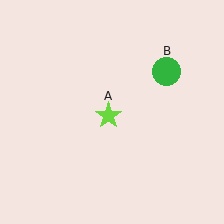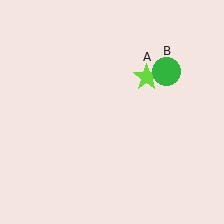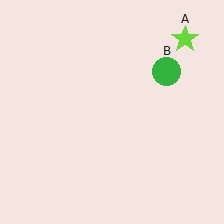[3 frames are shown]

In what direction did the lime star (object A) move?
The lime star (object A) moved up and to the right.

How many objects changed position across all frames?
1 object changed position: lime star (object A).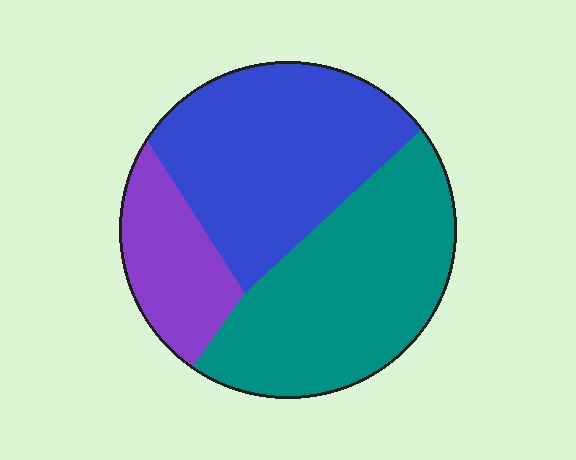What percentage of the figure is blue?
Blue takes up between a quarter and a half of the figure.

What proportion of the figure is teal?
Teal covers 43% of the figure.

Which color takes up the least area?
Purple, at roughly 15%.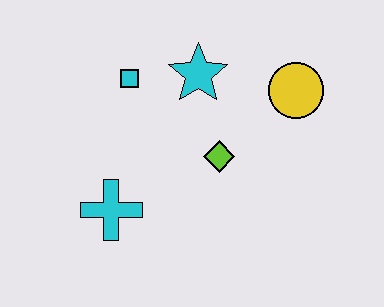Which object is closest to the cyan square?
The cyan star is closest to the cyan square.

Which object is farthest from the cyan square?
The yellow circle is farthest from the cyan square.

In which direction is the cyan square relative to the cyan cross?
The cyan square is above the cyan cross.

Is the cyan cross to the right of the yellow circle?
No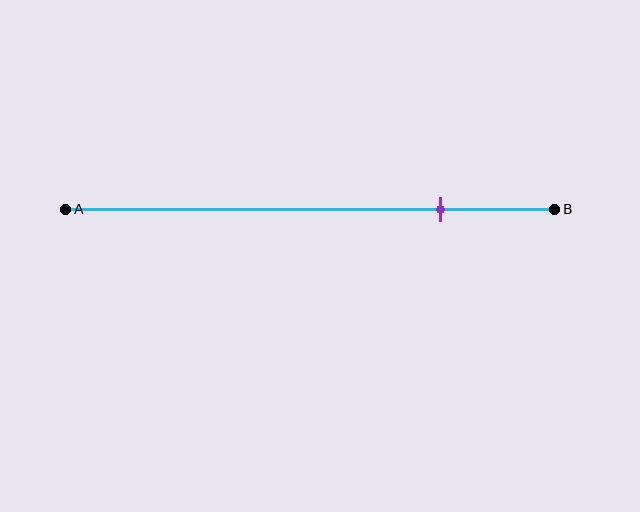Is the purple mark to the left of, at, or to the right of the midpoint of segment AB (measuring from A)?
The purple mark is to the right of the midpoint of segment AB.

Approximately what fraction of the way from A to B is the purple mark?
The purple mark is approximately 75% of the way from A to B.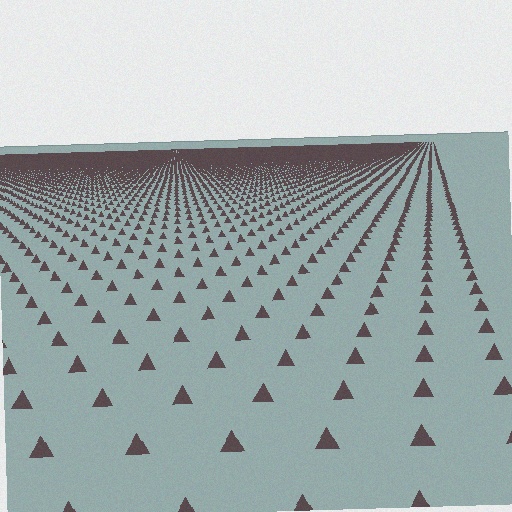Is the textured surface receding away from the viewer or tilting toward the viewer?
The surface is receding away from the viewer. Texture elements get smaller and denser toward the top.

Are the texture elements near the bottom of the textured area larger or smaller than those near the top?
Larger. Near the bottom, elements are closer to the viewer and appear at a bigger on-screen size.